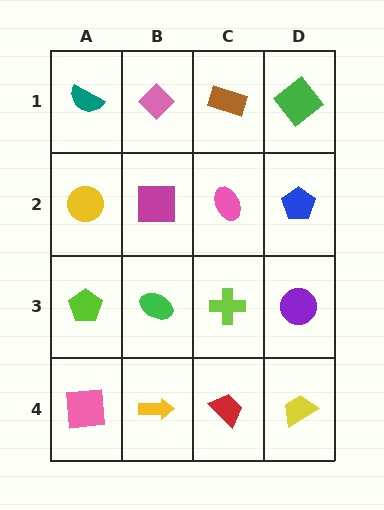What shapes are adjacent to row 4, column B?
A green ellipse (row 3, column B), a pink square (row 4, column A), a red trapezoid (row 4, column C).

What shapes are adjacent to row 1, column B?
A magenta square (row 2, column B), a teal semicircle (row 1, column A), a brown rectangle (row 1, column C).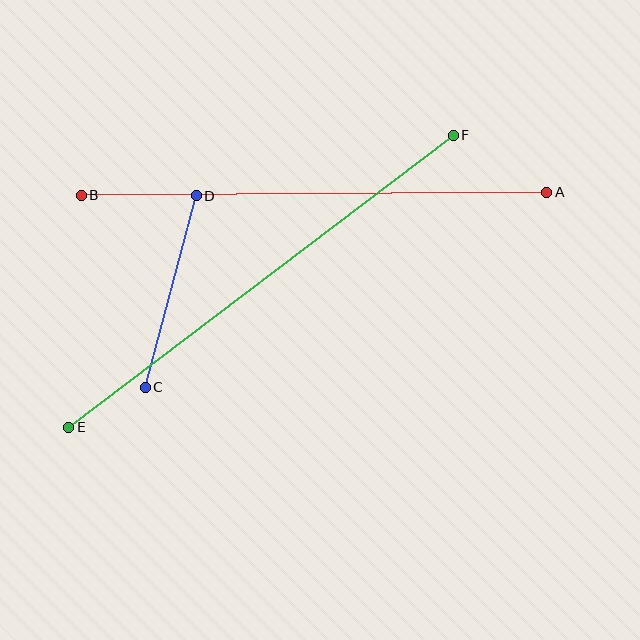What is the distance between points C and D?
The distance is approximately 198 pixels.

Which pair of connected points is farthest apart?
Points E and F are farthest apart.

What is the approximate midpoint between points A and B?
The midpoint is at approximately (314, 194) pixels.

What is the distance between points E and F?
The distance is approximately 483 pixels.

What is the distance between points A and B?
The distance is approximately 466 pixels.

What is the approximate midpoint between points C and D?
The midpoint is at approximately (171, 292) pixels.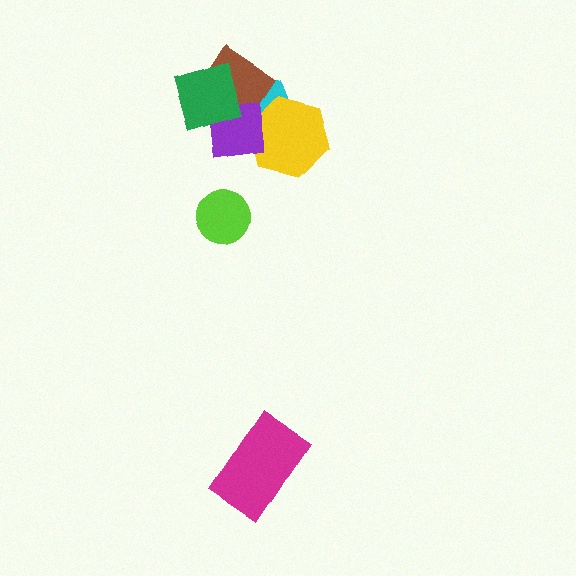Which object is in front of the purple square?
The green diamond is in front of the purple square.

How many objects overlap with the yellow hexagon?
2 objects overlap with the yellow hexagon.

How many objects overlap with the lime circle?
0 objects overlap with the lime circle.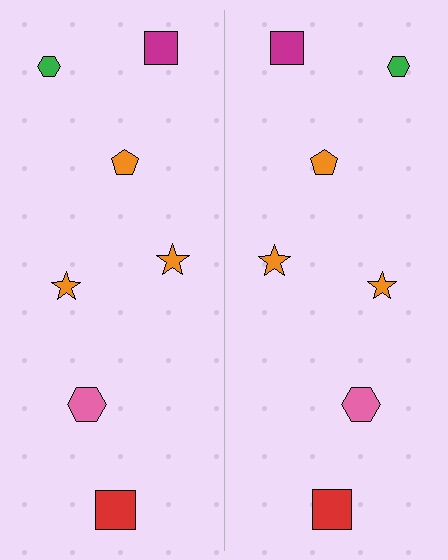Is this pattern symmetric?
Yes, this pattern has bilateral (reflection) symmetry.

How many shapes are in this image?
There are 14 shapes in this image.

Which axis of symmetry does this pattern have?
The pattern has a vertical axis of symmetry running through the center of the image.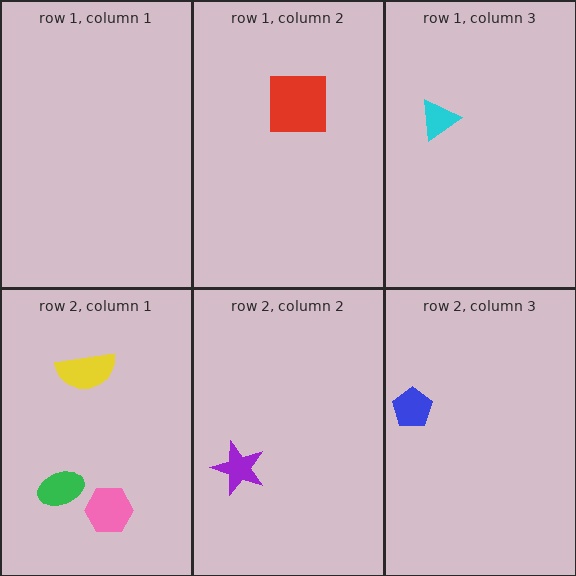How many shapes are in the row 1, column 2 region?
1.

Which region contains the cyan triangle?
The row 1, column 3 region.